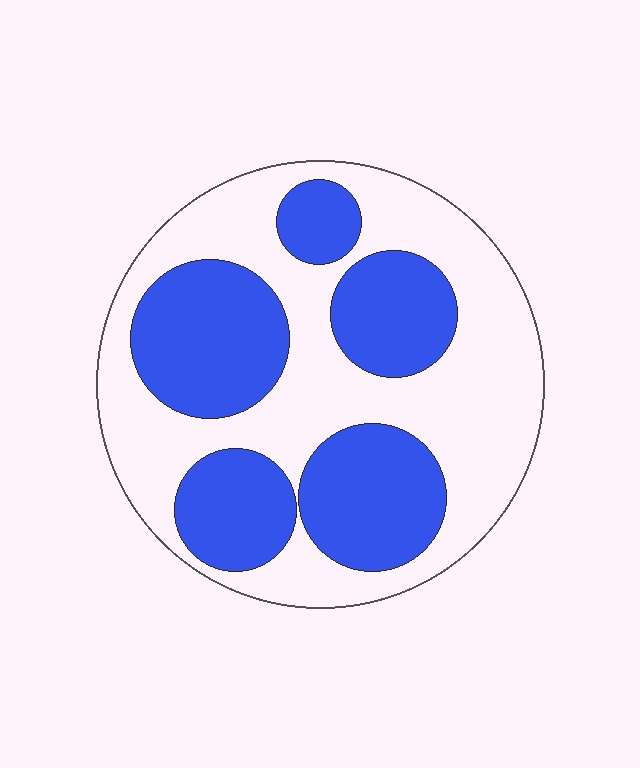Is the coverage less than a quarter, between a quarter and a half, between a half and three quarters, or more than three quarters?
Between a quarter and a half.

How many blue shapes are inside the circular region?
5.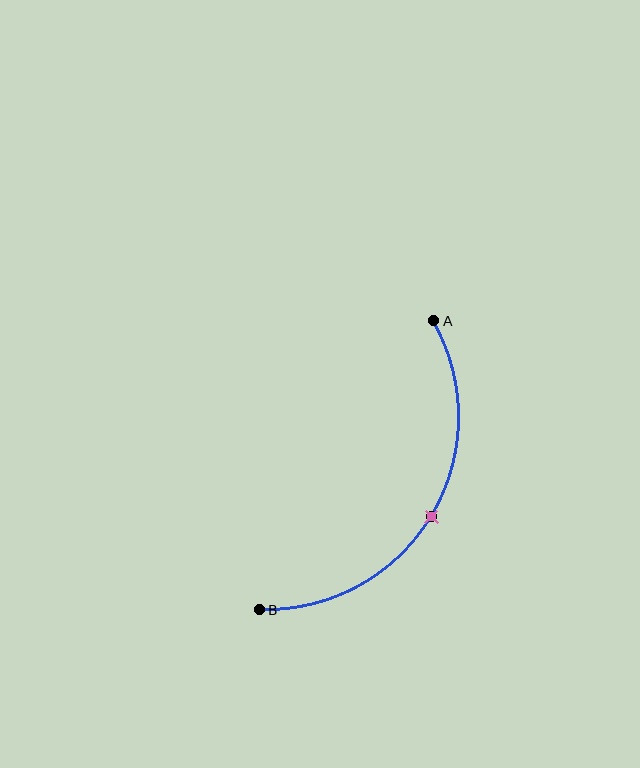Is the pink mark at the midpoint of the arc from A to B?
Yes. The pink mark lies on the arc at equal arc-length from both A and B — it is the arc midpoint.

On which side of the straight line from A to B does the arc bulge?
The arc bulges to the right of the straight line connecting A and B.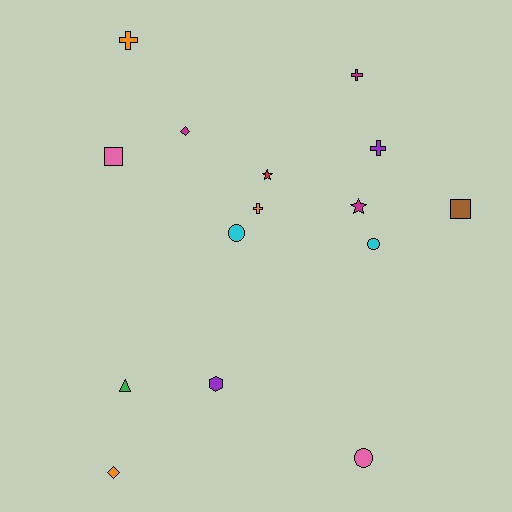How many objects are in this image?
There are 15 objects.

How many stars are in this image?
There are 2 stars.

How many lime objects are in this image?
There are no lime objects.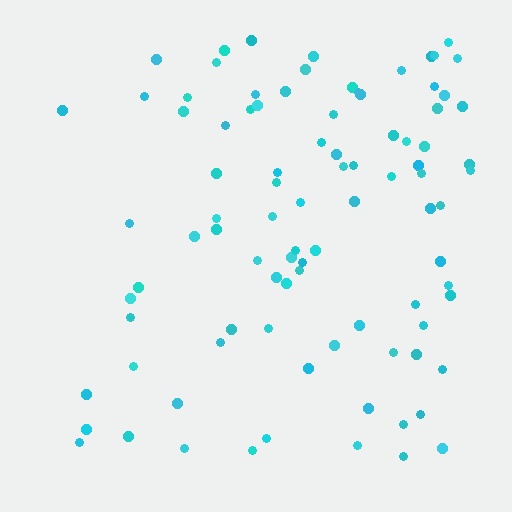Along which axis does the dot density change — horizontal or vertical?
Horizontal.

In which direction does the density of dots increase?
From left to right, with the right side densest.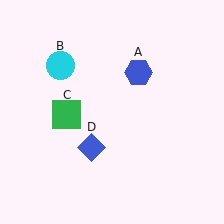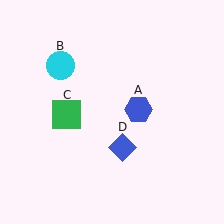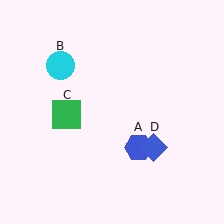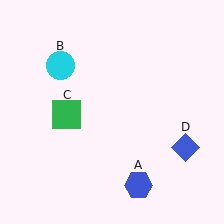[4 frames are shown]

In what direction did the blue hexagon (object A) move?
The blue hexagon (object A) moved down.